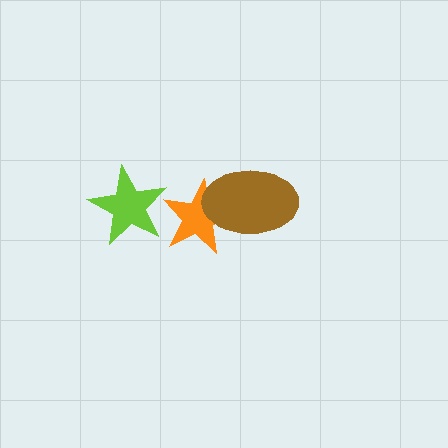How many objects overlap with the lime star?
1 object overlaps with the lime star.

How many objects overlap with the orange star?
2 objects overlap with the orange star.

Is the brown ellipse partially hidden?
No, no other shape covers it.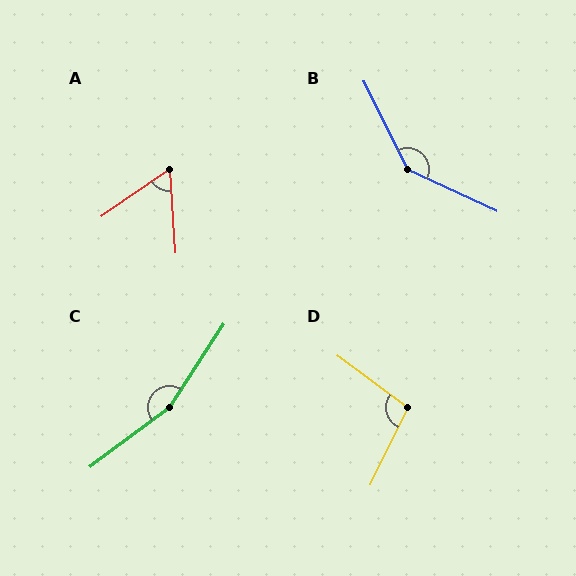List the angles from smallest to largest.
A (59°), D (100°), B (141°), C (159°).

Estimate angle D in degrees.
Approximately 100 degrees.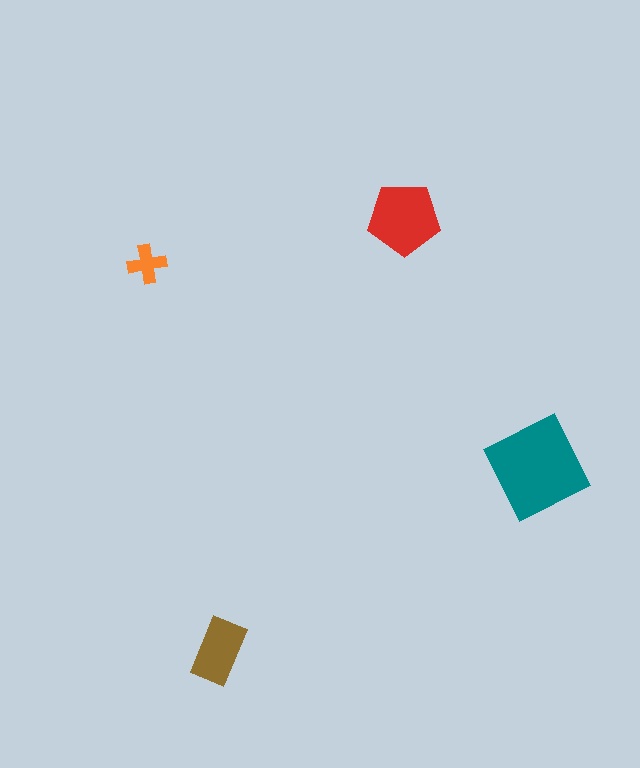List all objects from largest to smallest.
The teal diamond, the red pentagon, the brown rectangle, the orange cross.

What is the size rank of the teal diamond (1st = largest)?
1st.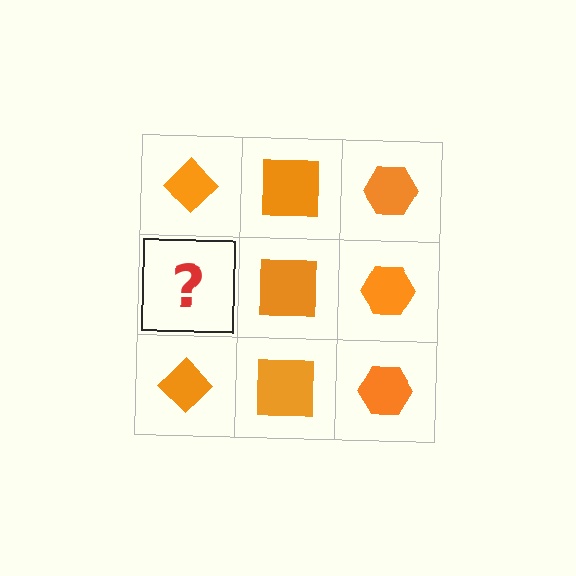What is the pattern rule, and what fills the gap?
The rule is that each column has a consistent shape. The gap should be filled with an orange diamond.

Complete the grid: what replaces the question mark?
The question mark should be replaced with an orange diamond.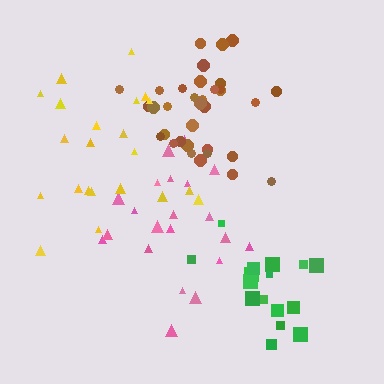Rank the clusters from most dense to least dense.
brown, pink, green, yellow.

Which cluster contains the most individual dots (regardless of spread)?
Brown (34).